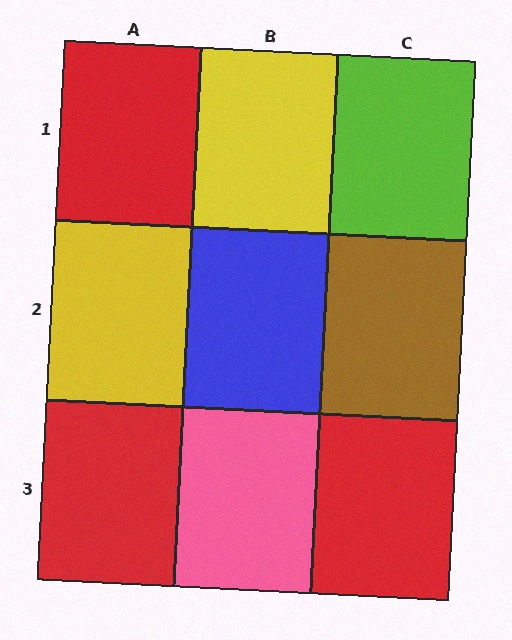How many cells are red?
3 cells are red.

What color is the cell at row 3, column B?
Pink.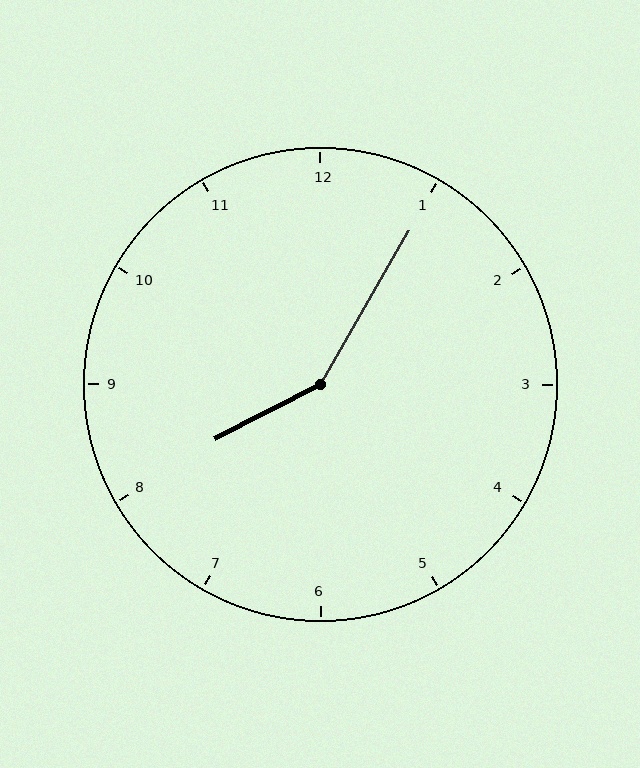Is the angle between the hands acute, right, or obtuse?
It is obtuse.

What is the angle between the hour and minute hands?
Approximately 148 degrees.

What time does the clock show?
8:05.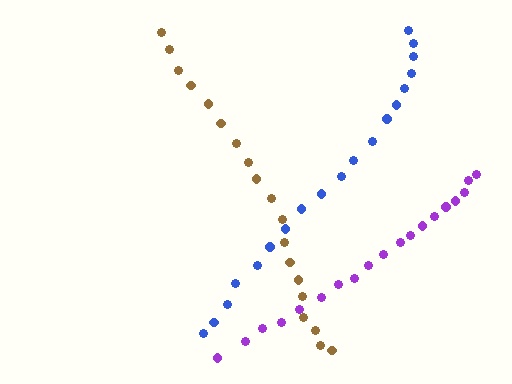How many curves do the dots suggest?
There are 3 distinct paths.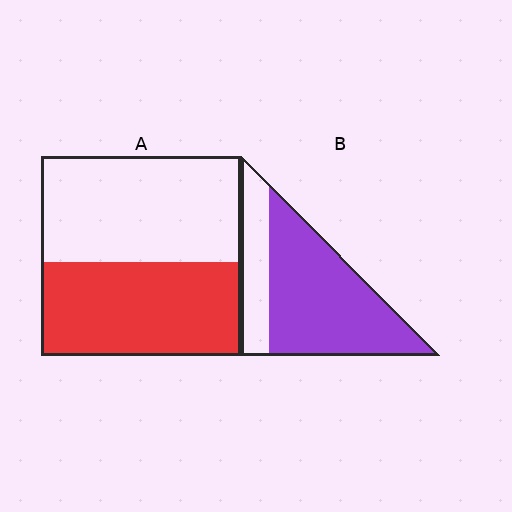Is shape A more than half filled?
Roughly half.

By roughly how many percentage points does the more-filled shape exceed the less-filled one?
By roughly 25 percentage points (B over A).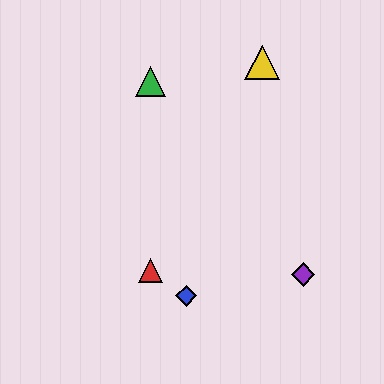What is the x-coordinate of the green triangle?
The green triangle is at x≈150.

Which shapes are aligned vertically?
The red triangle, the green triangle are aligned vertically.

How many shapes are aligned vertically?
2 shapes (the red triangle, the green triangle) are aligned vertically.